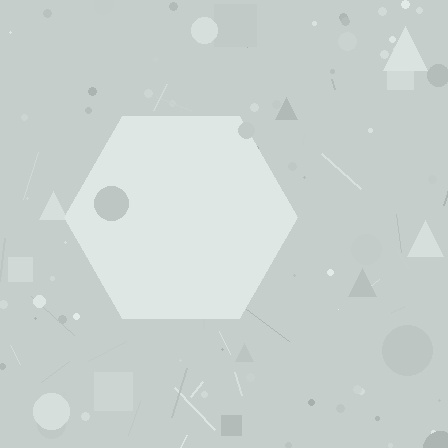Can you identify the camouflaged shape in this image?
The camouflaged shape is a hexagon.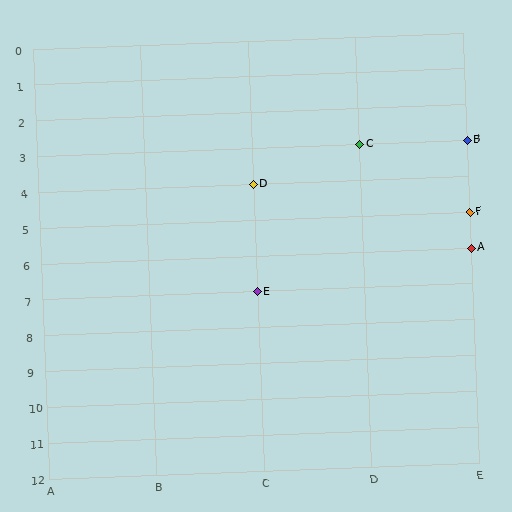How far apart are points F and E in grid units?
Points F and E are 2 columns and 2 rows apart (about 2.8 grid units diagonally).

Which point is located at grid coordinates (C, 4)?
Point D is at (C, 4).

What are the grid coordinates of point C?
Point C is at grid coordinates (D, 3).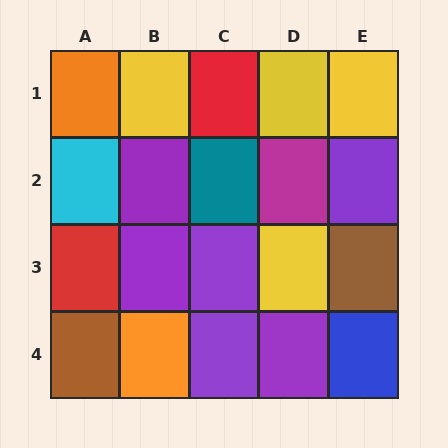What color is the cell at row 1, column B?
Yellow.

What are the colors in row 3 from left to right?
Red, purple, purple, yellow, brown.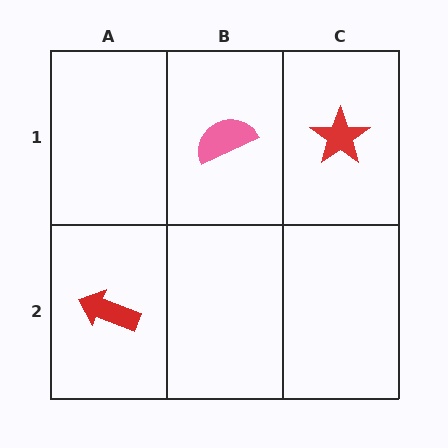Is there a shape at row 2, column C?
No, that cell is empty.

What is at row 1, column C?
A red star.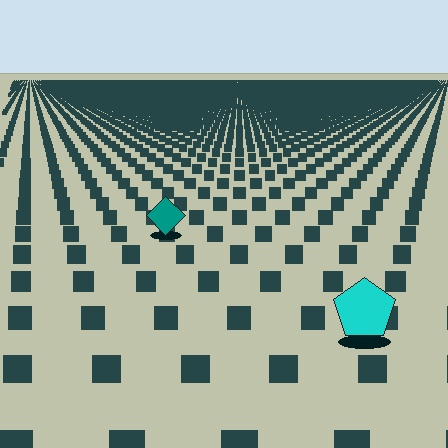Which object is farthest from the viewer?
The teal diamond is farthest from the viewer. It appears smaller and the ground texture around it is denser.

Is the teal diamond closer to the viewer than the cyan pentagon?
No. The cyan pentagon is closer — you can tell from the texture gradient: the ground texture is coarser near it.